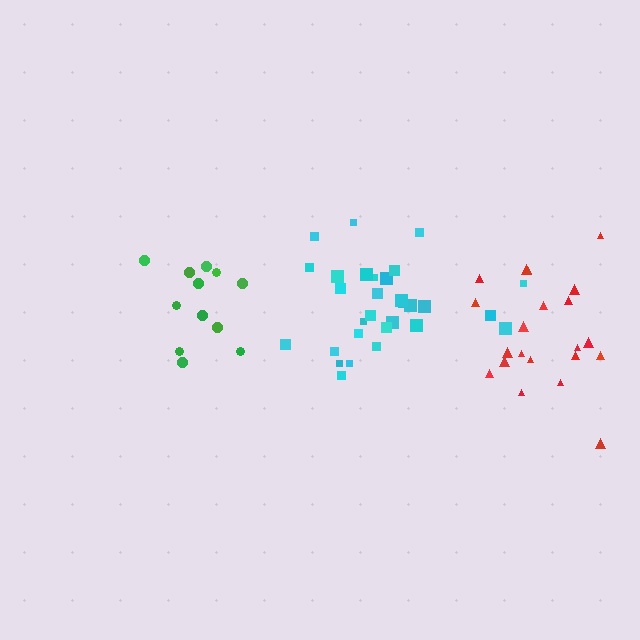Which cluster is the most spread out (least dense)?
Red.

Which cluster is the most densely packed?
Cyan.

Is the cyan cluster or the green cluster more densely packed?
Cyan.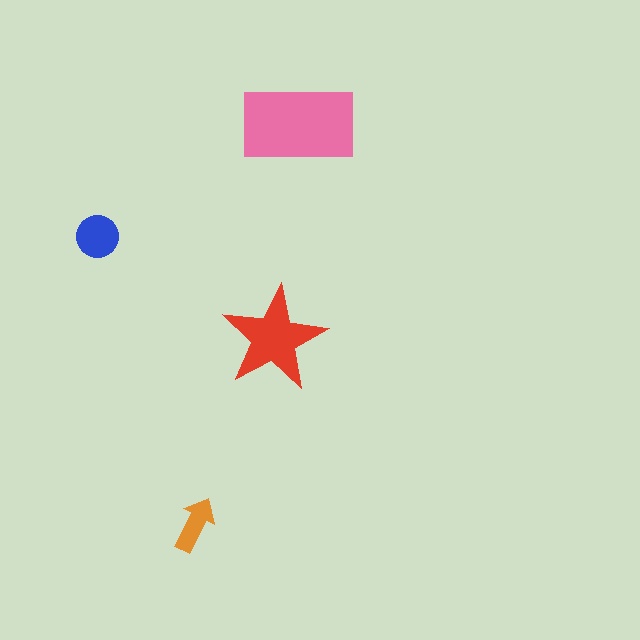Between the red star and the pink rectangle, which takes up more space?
The pink rectangle.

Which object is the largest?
The pink rectangle.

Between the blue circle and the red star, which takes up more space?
The red star.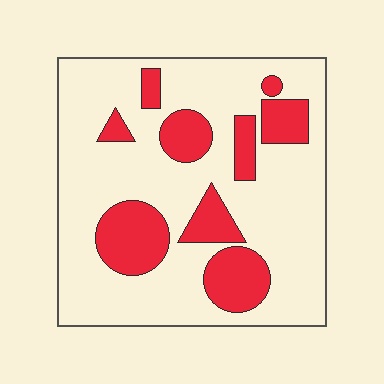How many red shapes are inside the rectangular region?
9.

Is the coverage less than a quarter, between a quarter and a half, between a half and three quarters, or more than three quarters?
Less than a quarter.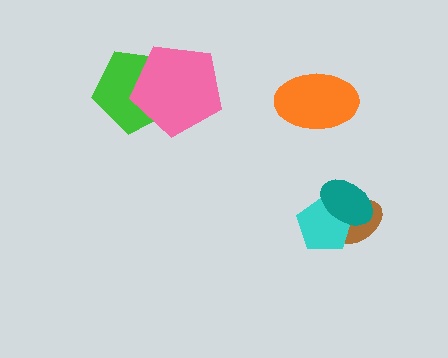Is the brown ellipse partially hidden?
Yes, it is partially covered by another shape.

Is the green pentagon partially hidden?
Yes, it is partially covered by another shape.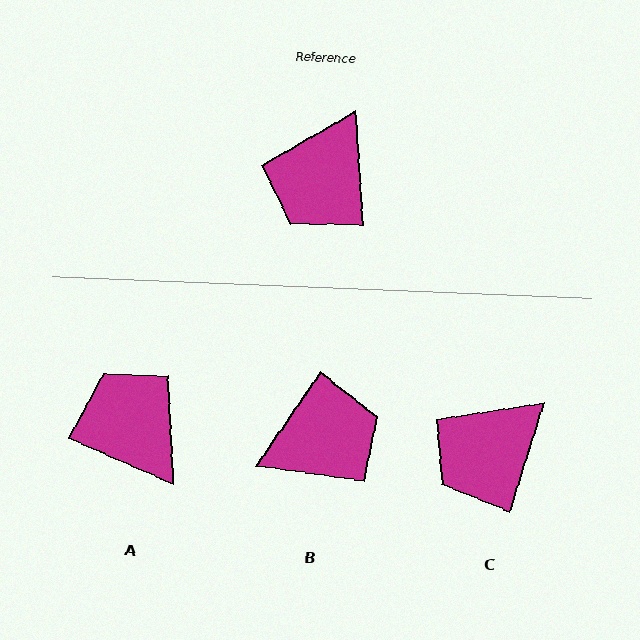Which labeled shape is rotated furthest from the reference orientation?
B, about 142 degrees away.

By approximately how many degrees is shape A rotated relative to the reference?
Approximately 117 degrees clockwise.